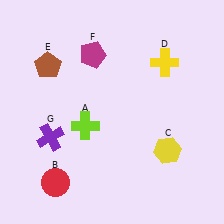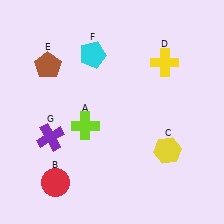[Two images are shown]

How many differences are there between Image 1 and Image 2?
There is 1 difference between the two images.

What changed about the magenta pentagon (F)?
In Image 1, F is magenta. In Image 2, it changed to cyan.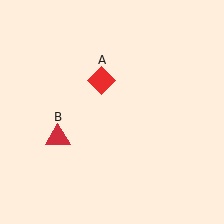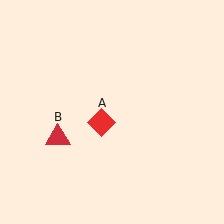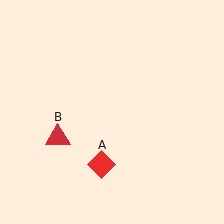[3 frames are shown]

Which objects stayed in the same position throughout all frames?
Red triangle (object B) remained stationary.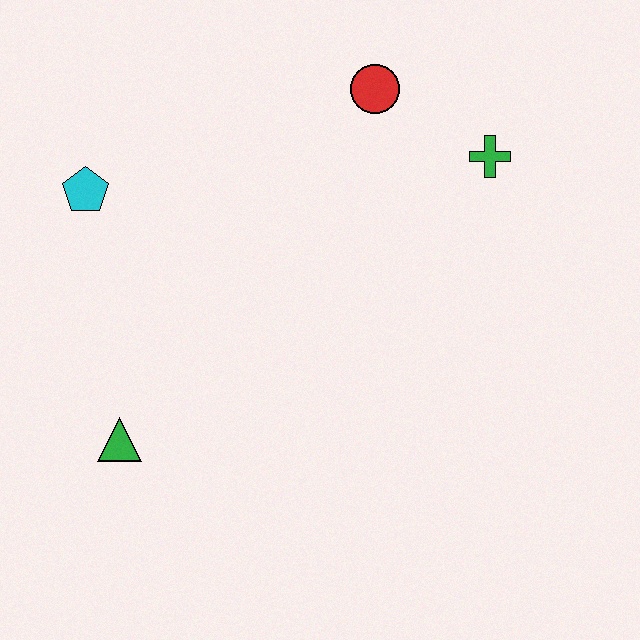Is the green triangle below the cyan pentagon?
Yes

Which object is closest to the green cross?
The red circle is closest to the green cross.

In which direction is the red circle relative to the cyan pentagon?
The red circle is to the right of the cyan pentagon.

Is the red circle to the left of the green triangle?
No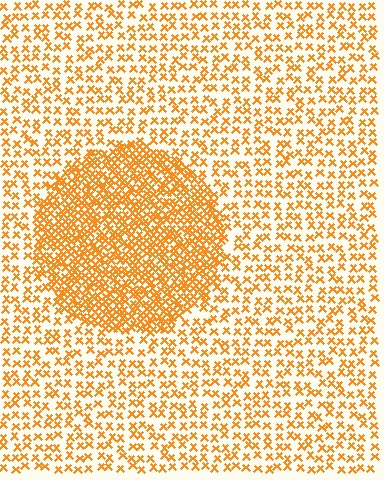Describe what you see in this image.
The image contains small orange elements arranged at two different densities. A circle-shaped region is visible where the elements are more densely packed than the surrounding area.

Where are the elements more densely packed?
The elements are more densely packed inside the circle boundary.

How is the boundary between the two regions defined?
The boundary is defined by a change in element density (approximately 2.4x ratio). All elements are the same color, size, and shape.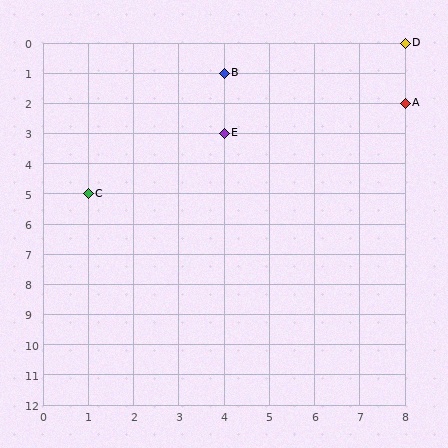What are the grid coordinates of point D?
Point D is at grid coordinates (8, 0).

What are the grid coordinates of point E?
Point E is at grid coordinates (4, 3).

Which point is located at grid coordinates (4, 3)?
Point E is at (4, 3).